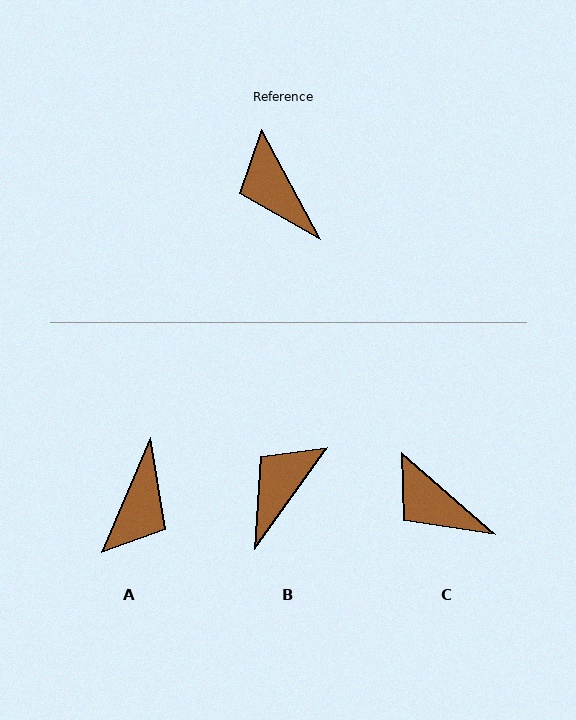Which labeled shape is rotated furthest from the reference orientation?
A, about 129 degrees away.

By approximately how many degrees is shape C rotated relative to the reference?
Approximately 20 degrees counter-clockwise.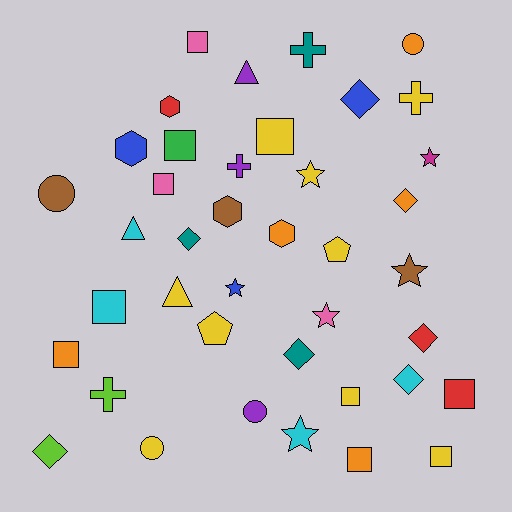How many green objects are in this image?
There is 1 green object.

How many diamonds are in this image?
There are 7 diamonds.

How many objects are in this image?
There are 40 objects.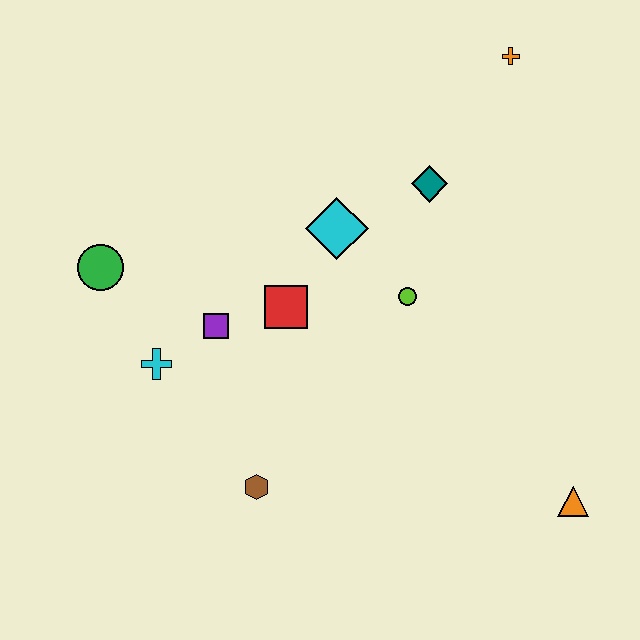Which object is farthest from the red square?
The orange triangle is farthest from the red square.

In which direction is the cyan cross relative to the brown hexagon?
The cyan cross is above the brown hexagon.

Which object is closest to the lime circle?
The cyan diamond is closest to the lime circle.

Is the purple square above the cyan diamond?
No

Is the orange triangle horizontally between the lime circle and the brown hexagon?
No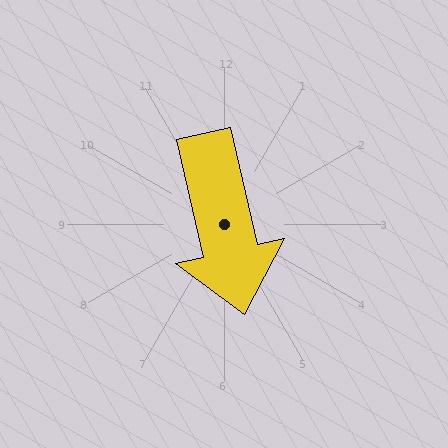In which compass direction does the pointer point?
South.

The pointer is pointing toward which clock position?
Roughly 6 o'clock.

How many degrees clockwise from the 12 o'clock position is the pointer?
Approximately 167 degrees.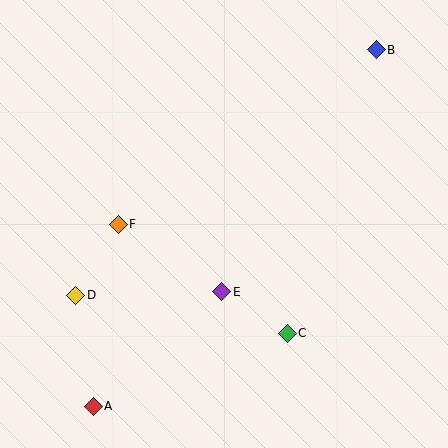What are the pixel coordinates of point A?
Point A is at (93, 406).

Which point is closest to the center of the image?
Point E at (222, 292) is closest to the center.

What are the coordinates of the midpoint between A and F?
The midpoint between A and F is at (106, 315).